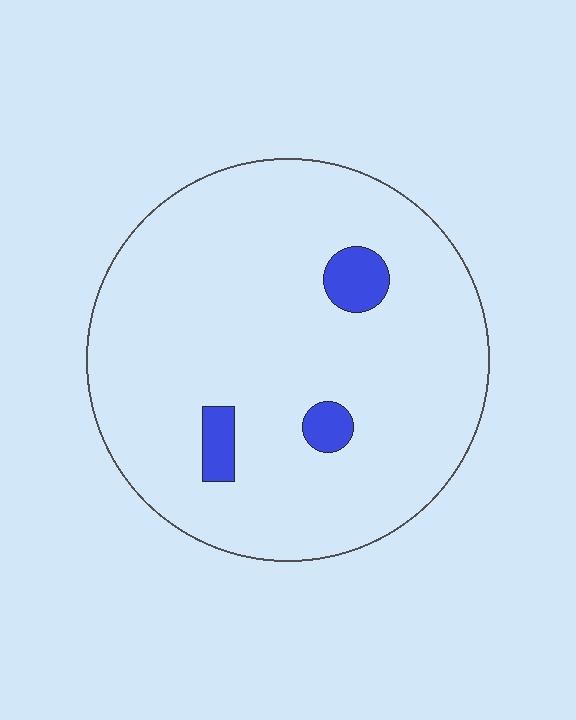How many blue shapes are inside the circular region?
3.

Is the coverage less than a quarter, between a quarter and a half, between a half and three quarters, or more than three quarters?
Less than a quarter.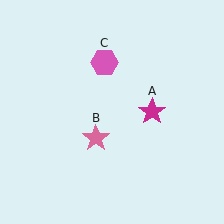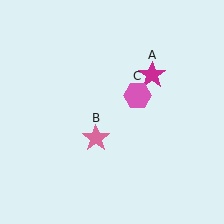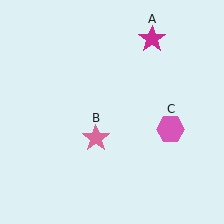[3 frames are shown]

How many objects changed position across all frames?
2 objects changed position: magenta star (object A), pink hexagon (object C).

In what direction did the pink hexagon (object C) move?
The pink hexagon (object C) moved down and to the right.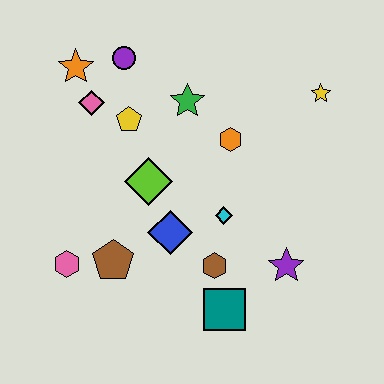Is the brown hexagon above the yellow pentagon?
No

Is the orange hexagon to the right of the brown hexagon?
Yes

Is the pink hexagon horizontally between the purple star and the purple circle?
No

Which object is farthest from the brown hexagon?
The orange star is farthest from the brown hexagon.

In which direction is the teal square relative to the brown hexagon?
The teal square is below the brown hexagon.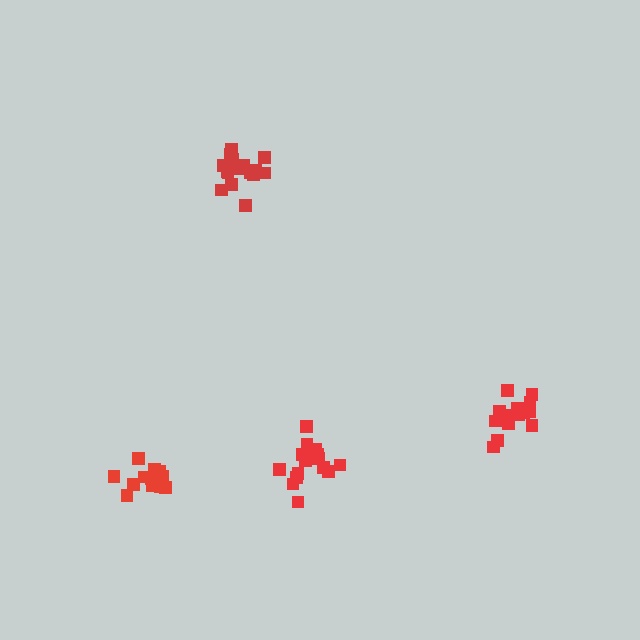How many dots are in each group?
Group 1: 15 dots, Group 2: 17 dots, Group 3: 15 dots, Group 4: 16 dots (63 total).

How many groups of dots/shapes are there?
There are 4 groups.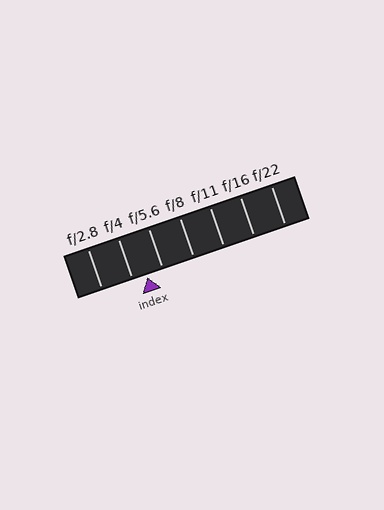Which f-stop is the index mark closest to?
The index mark is closest to f/4.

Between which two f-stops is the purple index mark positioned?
The index mark is between f/4 and f/5.6.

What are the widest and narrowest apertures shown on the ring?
The widest aperture shown is f/2.8 and the narrowest is f/22.